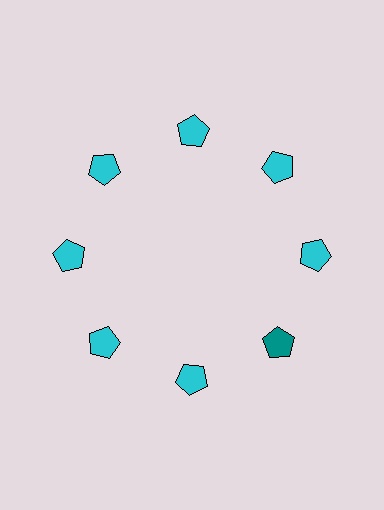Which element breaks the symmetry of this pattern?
The teal pentagon at roughly the 4 o'clock position breaks the symmetry. All other shapes are cyan pentagons.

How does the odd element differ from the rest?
It has a different color: teal instead of cyan.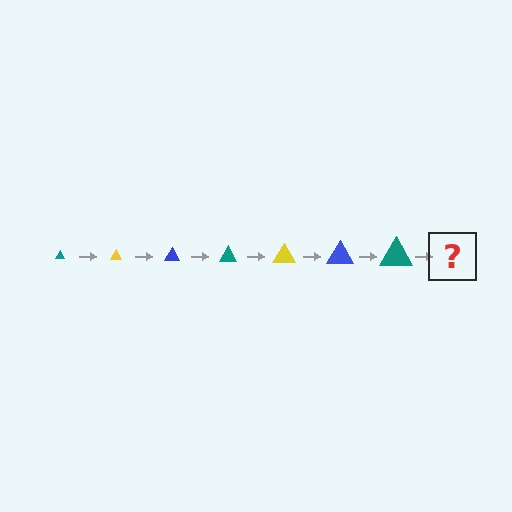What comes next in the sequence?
The next element should be a yellow triangle, larger than the previous one.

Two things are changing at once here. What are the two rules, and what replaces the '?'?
The two rules are that the triangle grows larger each step and the color cycles through teal, yellow, and blue. The '?' should be a yellow triangle, larger than the previous one.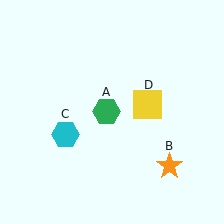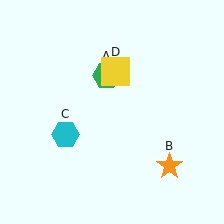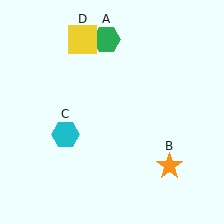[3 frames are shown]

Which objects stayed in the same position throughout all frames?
Orange star (object B) and cyan hexagon (object C) remained stationary.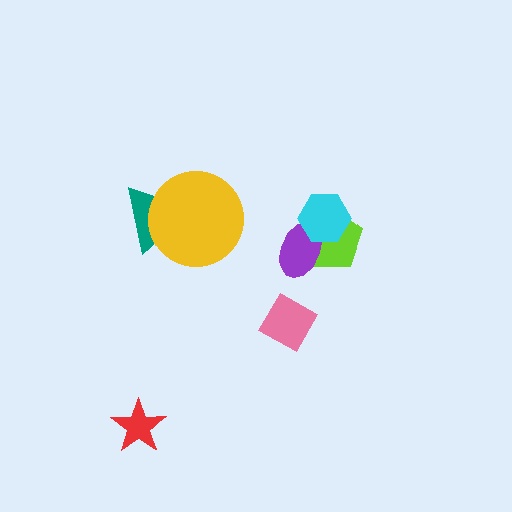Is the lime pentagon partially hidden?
Yes, it is partially covered by another shape.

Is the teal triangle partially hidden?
Yes, it is partially covered by another shape.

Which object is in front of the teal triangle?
The yellow circle is in front of the teal triangle.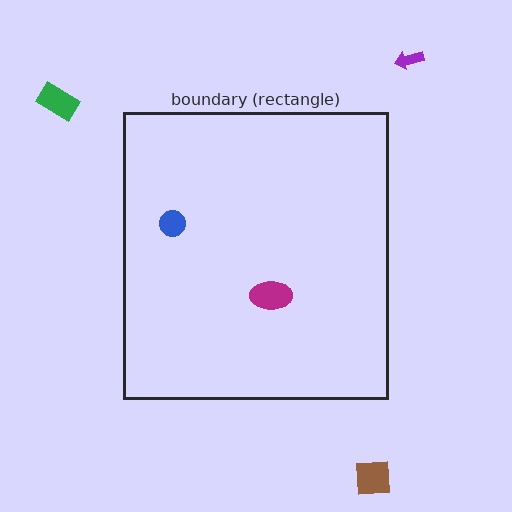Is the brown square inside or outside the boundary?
Outside.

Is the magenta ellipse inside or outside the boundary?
Inside.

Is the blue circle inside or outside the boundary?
Inside.